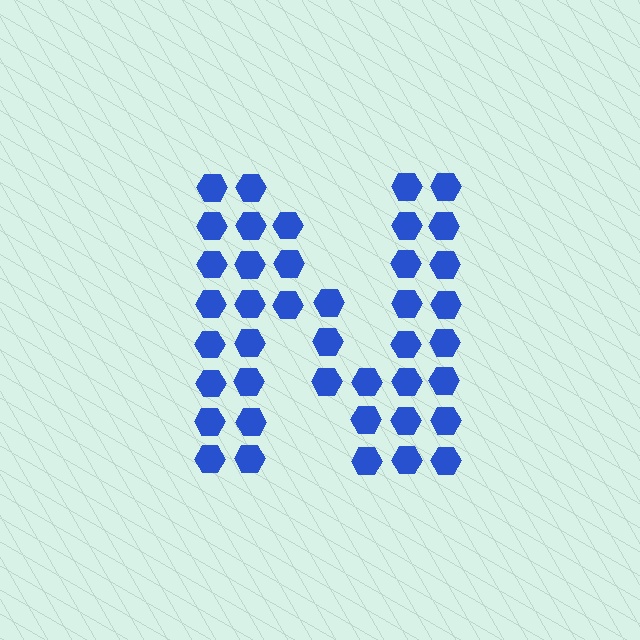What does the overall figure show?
The overall figure shows the letter N.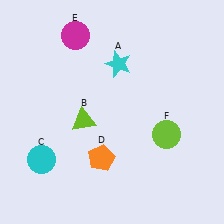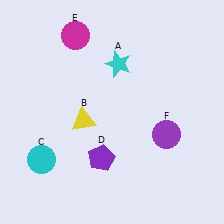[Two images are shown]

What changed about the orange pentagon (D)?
In Image 1, D is orange. In Image 2, it changed to purple.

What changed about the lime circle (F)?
In Image 1, F is lime. In Image 2, it changed to purple.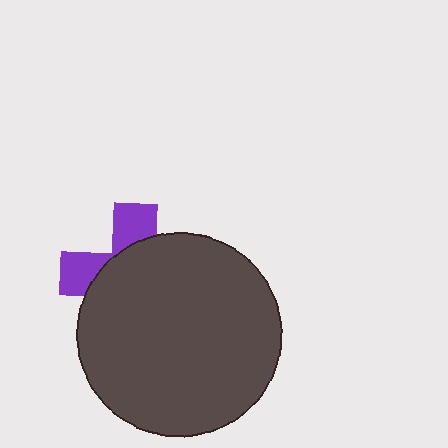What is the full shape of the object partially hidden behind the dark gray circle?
The partially hidden object is a purple cross.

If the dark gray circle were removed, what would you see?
You would see the complete purple cross.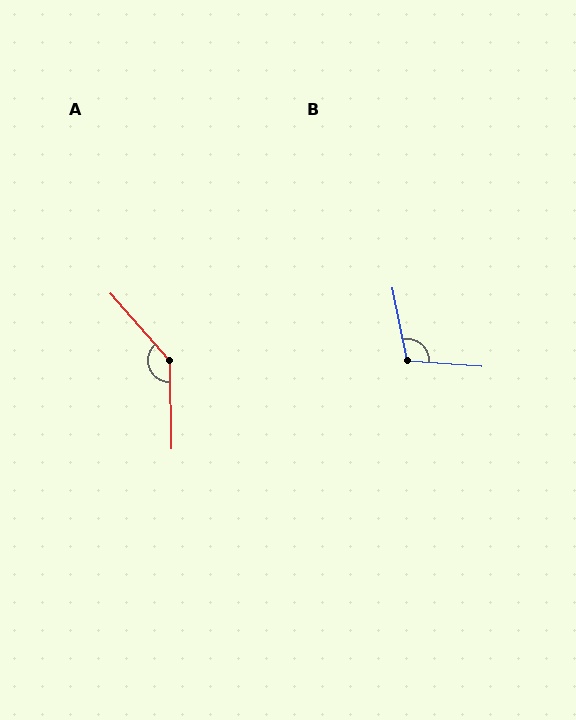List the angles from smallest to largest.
B (105°), A (140°).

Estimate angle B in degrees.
Approximately 105 degrees.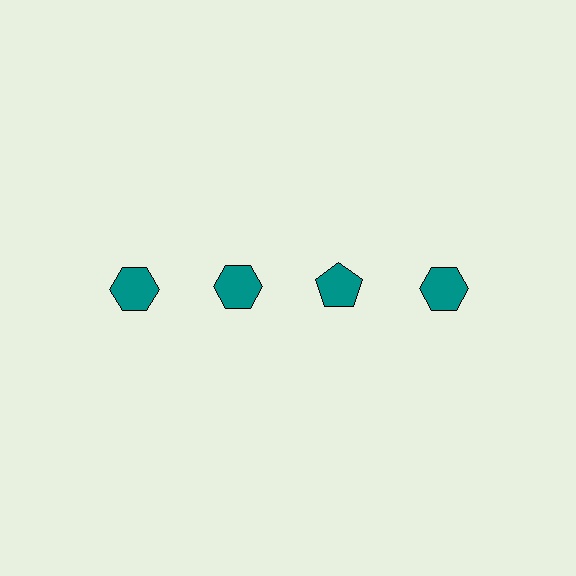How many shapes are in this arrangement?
There are 4 shapes arranged in a grid pattern.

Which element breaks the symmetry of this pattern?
The teal pentagon in the top row, center column breaks the symmetry. All other shapes are teal hexagons.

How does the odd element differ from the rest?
It has a different shape: pentagon instead of hexagon.